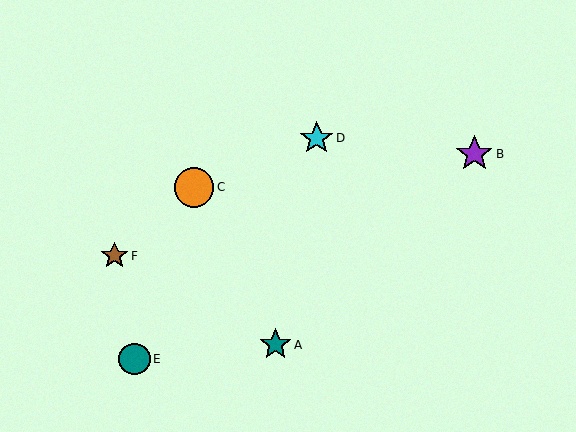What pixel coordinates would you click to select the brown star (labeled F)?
Click at (115, 256) to select the brown star F.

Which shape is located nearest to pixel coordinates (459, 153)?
The purple star (labeled B) at (474, 153) is nearest to that location.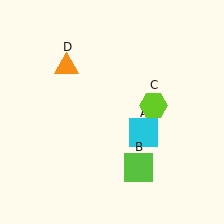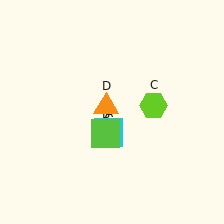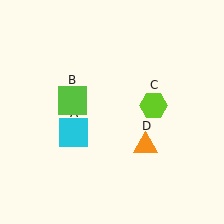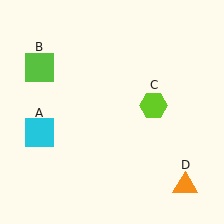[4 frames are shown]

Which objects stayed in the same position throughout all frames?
Lime hexagon (object C) remained stationary.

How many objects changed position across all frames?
3 objects changed position: cyan square (object A), lime square (object B), orange triangle (object D).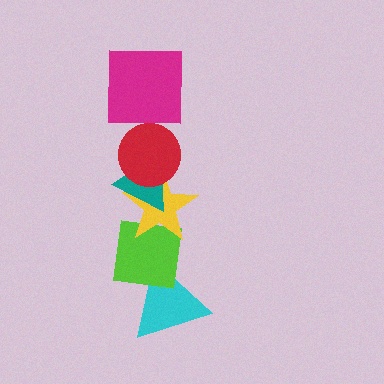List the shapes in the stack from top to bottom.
From top to bottom: the magenta square, the red circle, the teal triangle, the yellow star, the lime square, the cyan triangle.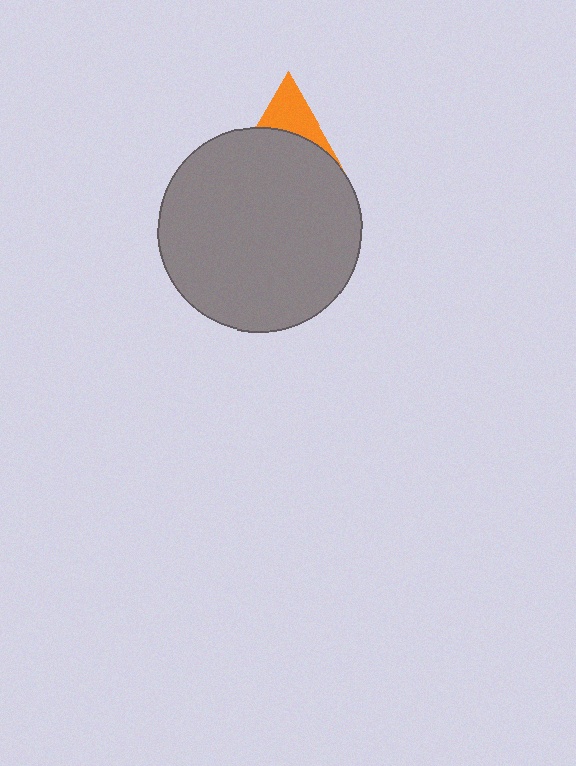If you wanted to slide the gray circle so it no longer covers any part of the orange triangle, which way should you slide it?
Slide it down — that is the most direct way to separate the two shapes.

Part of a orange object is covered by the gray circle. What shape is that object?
It is a triangle.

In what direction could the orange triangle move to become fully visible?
The orange triangle could move up. That would shift it out from behind the gray circle entirely.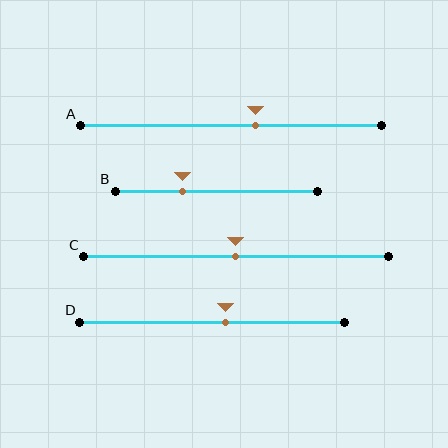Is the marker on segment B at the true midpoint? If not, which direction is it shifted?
No, the marker on segment B is shifted to the left by about 17% of the segment length.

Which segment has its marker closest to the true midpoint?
Segment C has its marker closest to the true midpoint.